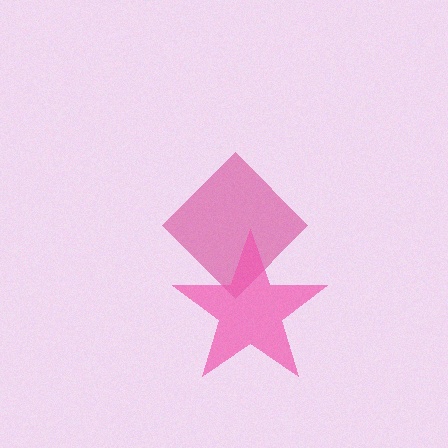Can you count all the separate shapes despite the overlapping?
Yes, there are 2 separate shapes.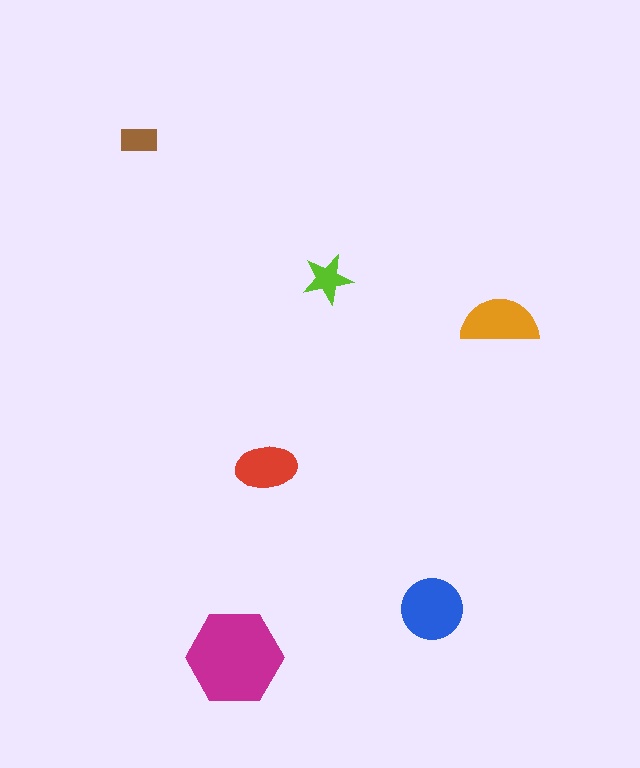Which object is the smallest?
The brown rectangle.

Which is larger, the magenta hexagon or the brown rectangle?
The magenta hexagon.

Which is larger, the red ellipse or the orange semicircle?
The orange semicircle.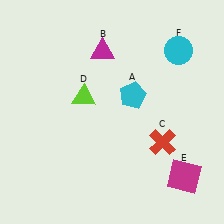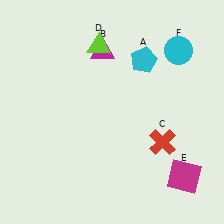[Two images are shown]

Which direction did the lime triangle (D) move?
The lime triangle (D) moved up.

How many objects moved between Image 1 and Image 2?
2 objects moved between the two images.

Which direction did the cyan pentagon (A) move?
The cyan pentagon (A) moved up.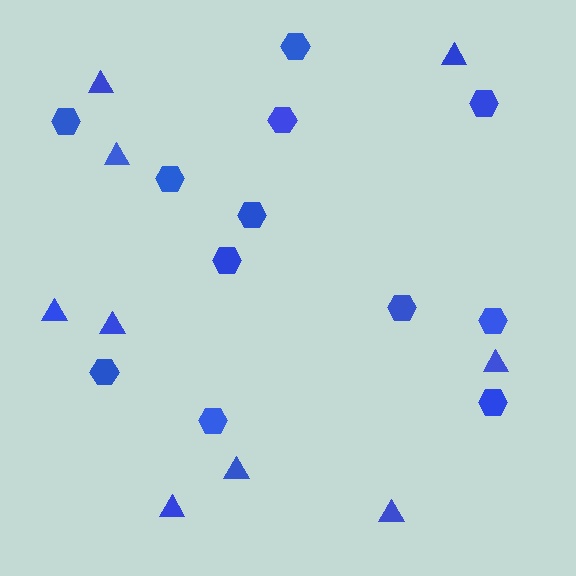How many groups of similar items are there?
There are 2 groups: one group of triangles (9) and one group of hexagons (12).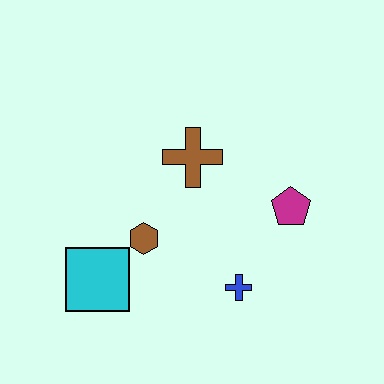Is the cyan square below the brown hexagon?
Yes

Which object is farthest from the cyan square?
The magenta pentagon is farthest from the cyan square.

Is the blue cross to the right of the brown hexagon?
Yes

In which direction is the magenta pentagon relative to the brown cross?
The magenta pentagon is to the right of the brown cross.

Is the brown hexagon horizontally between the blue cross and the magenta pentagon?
No